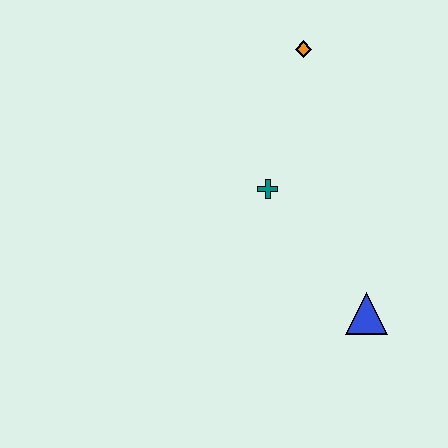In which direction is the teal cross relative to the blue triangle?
The teal cross is above the blue triangle.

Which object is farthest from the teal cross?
The blue triangle is farthest from the teal cross.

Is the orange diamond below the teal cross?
No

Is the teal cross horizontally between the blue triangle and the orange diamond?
No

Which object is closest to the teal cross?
The orange diamond is closest to the teal cross.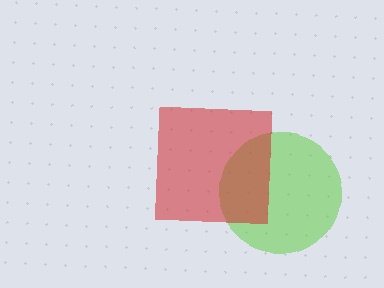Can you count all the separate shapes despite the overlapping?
Yes, there are 2 separate shapes.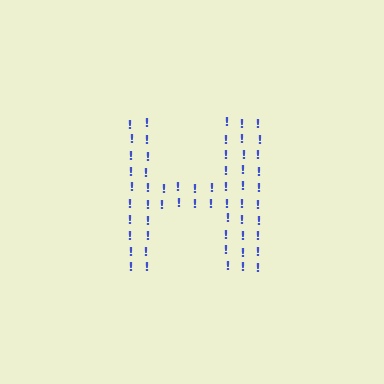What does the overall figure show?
The overall figure shows the letter H.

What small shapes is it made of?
It is made of small exclamation marks.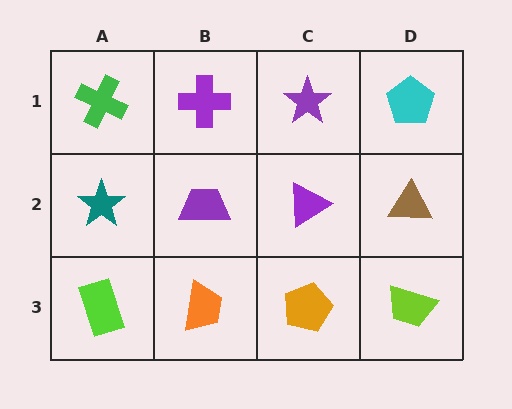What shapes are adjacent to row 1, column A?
A teal star (row 2, column A), a purple cross (row 1, column B).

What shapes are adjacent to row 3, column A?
A teal star (row 2, column A), an orange trapezoid (row 3, column B).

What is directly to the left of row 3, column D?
An orange pentagon.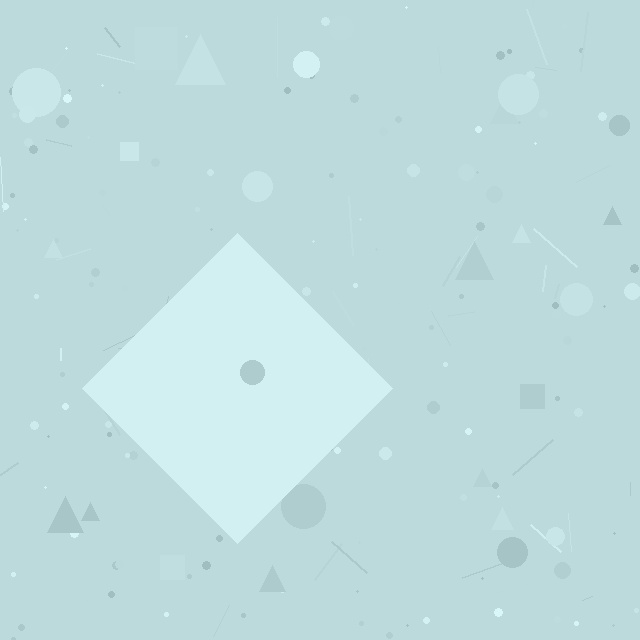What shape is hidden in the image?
A diamond is hidden in the image.